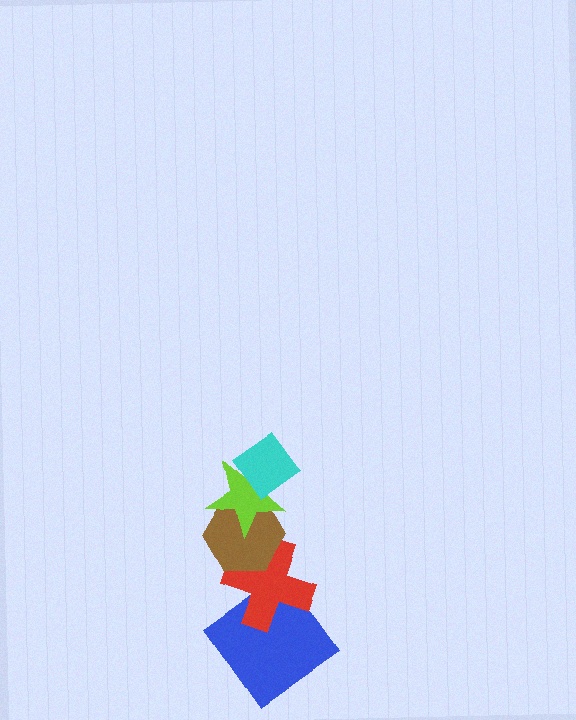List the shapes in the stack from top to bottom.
From top to bottom: the cyan diamond, the lime star, the brown hexagon, the red cross, the blue diamond.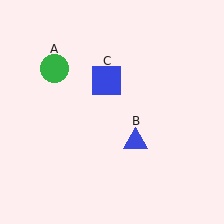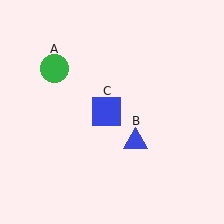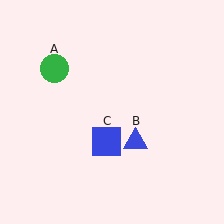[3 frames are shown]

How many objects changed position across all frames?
1 object changed position: blue square (object C).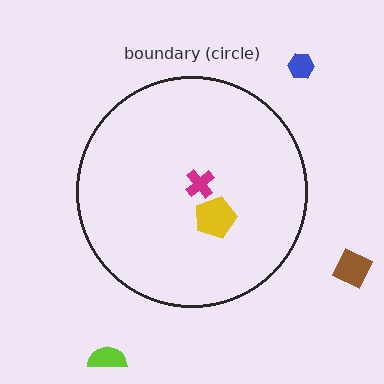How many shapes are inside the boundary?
2 inside, 3 outside.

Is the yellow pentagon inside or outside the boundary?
Inside.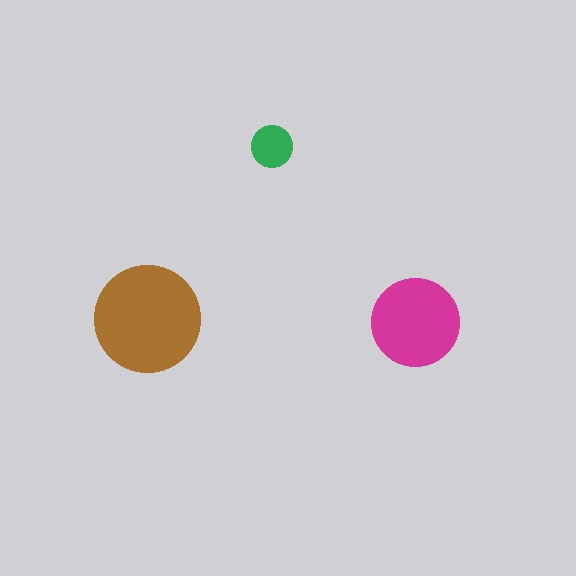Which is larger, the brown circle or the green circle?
The brown one.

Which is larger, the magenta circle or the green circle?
The magenta one.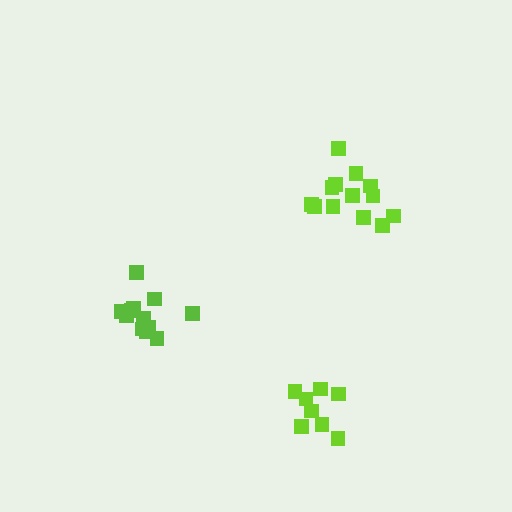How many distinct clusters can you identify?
There are 3 distinct clusters.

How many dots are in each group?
Group 1: 12 dots, Group 2: 13 dots, Group 3: 8 dots (33 total).